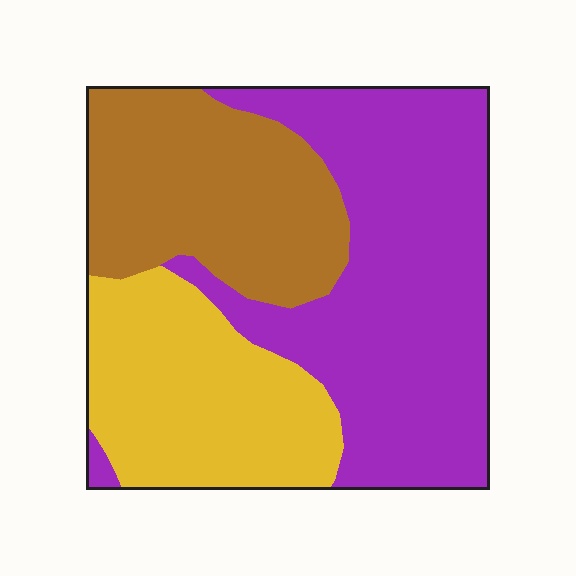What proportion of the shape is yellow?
Yellow covers about 25% of the shape.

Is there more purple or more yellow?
Purple.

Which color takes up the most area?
Purple, at roughly 45%.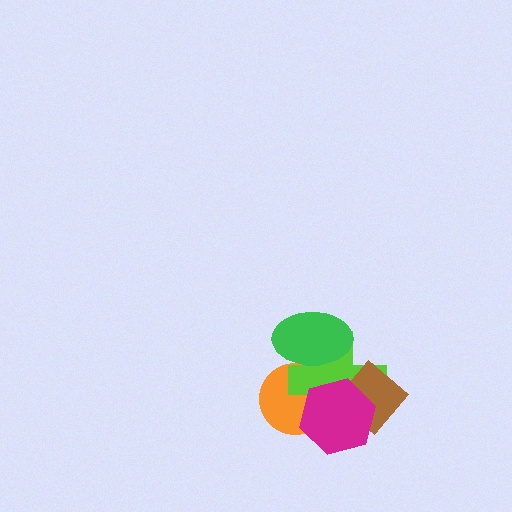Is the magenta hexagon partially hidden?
No, no other shape covers it.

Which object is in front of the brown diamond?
The magenta hexagon is in front of the brown diamond.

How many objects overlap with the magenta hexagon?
3 objects overlap with the magenta hexagon.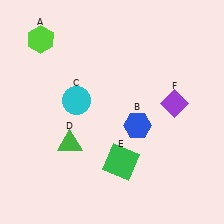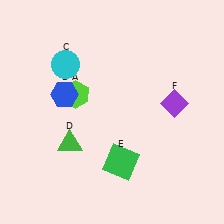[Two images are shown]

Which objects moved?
The objects that moved are: the lime hexagon (A), the blue hexagon (B), the cyan circle (C).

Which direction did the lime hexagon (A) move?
The lime hexagon (A) moved down.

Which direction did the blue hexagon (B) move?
The blue hexagon (B) moved left.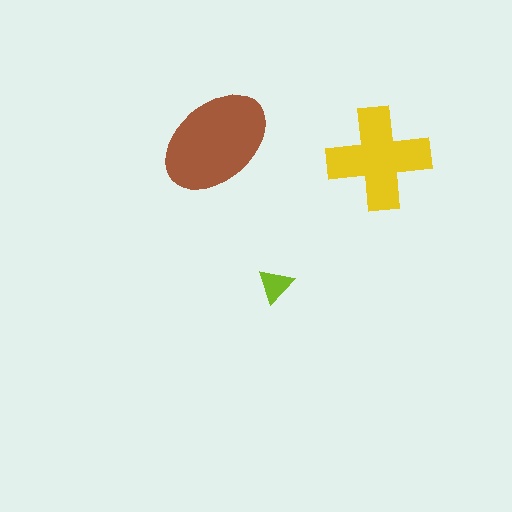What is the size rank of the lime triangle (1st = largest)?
3rd.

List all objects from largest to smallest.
The brown ellipse, the yellow cross, the lime triangle.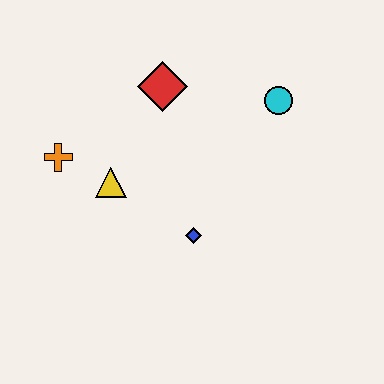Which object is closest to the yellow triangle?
The orange cross is closest to the yellow triangle.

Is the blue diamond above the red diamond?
No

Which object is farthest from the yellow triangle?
The cyan circle is farthest from the yellow triangle.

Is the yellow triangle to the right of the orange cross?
Yes